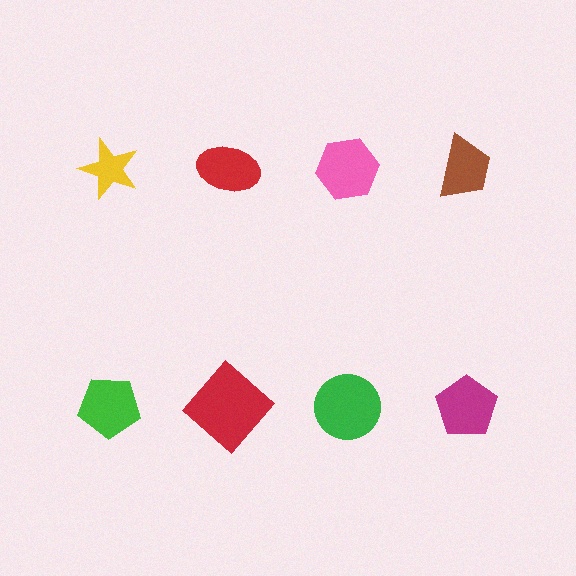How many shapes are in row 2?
4 shapes.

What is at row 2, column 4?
A magenta pentagon.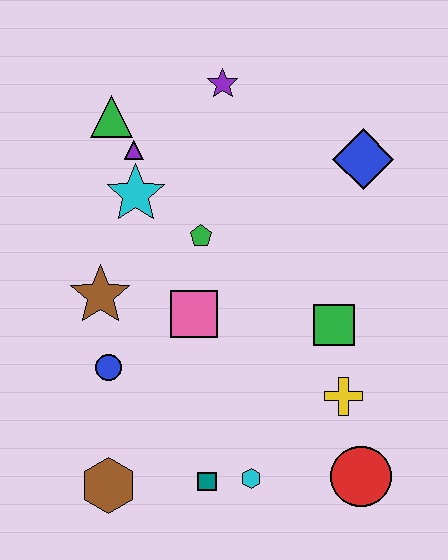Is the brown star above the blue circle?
Yes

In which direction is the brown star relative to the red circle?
The brown star is to the left of the red circle.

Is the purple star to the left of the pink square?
No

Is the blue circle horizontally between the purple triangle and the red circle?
No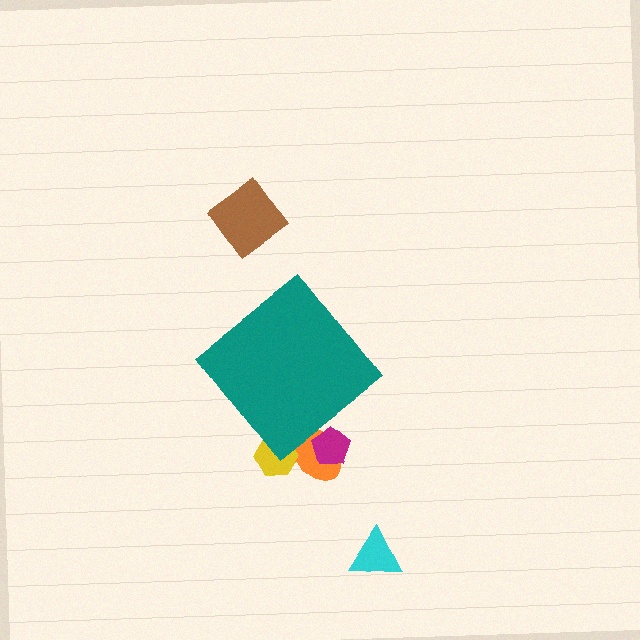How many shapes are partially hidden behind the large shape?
3 shapes are partially hidden.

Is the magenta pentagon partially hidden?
Yes, the magenta pentagon is partially hidden behind the teal diamond.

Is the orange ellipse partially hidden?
Yes, the orange ellipse is partially hidden behind the teal diamond.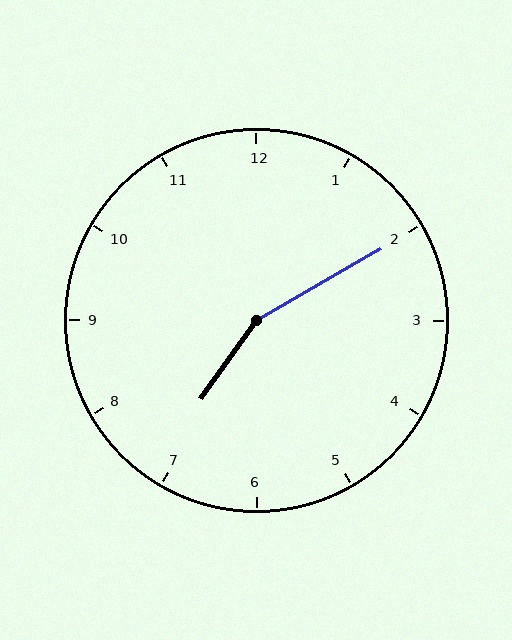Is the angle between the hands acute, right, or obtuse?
It is obtuse.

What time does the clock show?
7:10.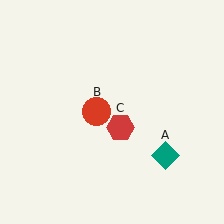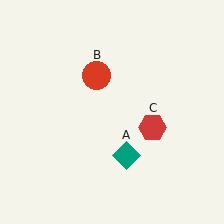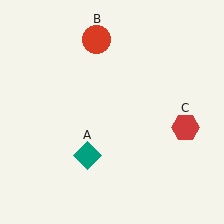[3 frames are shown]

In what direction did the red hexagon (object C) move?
The red hexagon (object C) moved right.